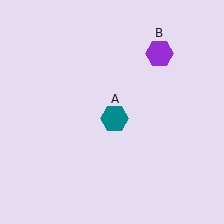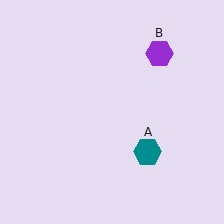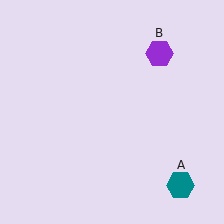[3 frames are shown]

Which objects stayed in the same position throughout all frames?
Purple hexagon (object B) remained stationary.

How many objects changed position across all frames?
1 object changed position: teal hexagon (object A).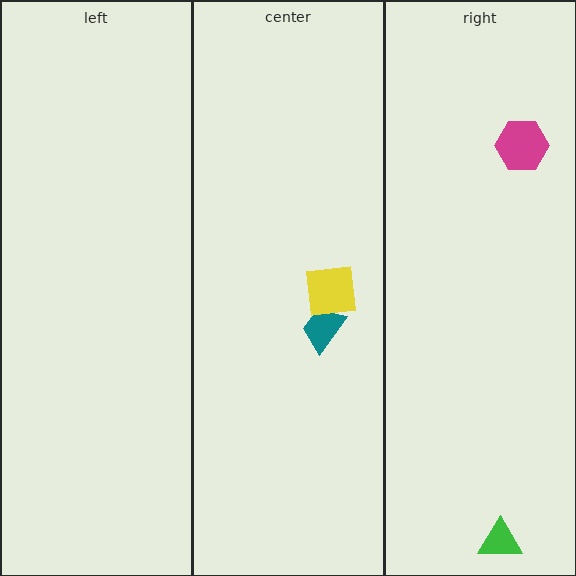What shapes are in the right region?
The magenta hexagon, the green triangle.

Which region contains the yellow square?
The center region.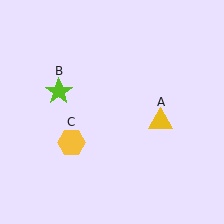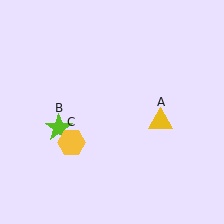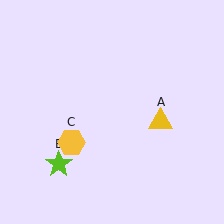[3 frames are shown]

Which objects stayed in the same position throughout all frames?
Yellow triangle (object A) and yellow hexagon (object C) remained stationary.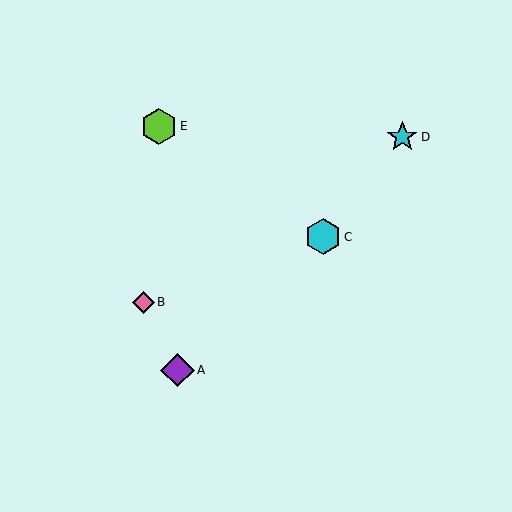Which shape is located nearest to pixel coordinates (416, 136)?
The cyan star (labeled D) at (402, 137) is nearest to that location.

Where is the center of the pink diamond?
The center of the pink diamond is at (143, 302).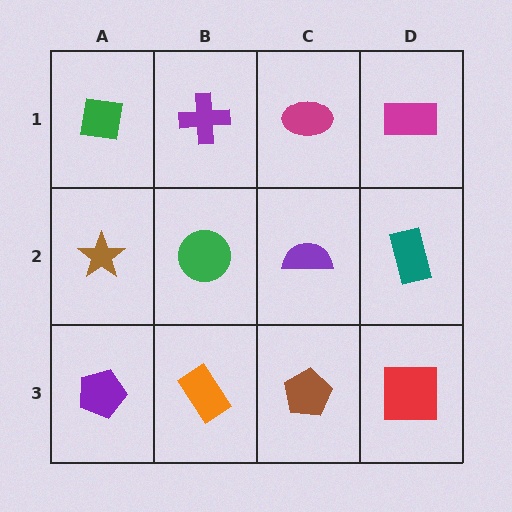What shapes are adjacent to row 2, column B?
A purple cross (row 1, column B), an orange rectangle (row 3, column B), a brown star (row 2, column A), a purple semicircle (row 2, column C).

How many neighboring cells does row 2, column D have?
3.